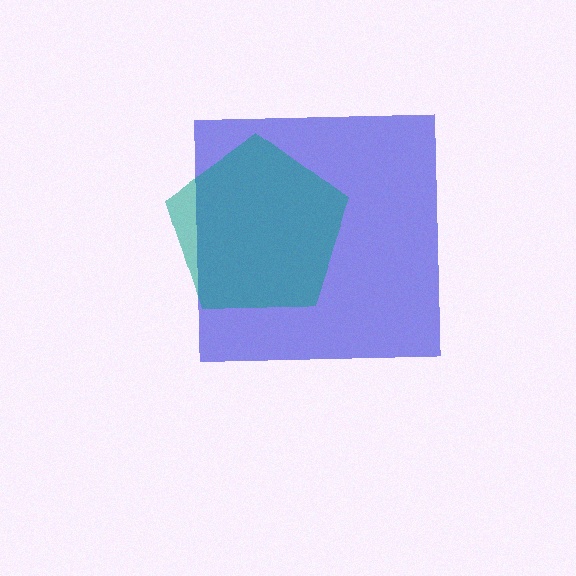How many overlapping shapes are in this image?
There are 2 overlapping shapes in the image.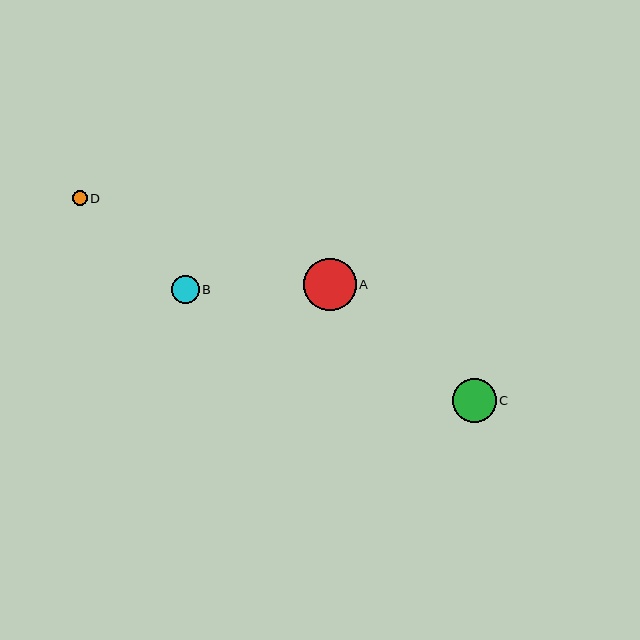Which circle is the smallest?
Circle D is the smallest with a size of approximately 15 pixels.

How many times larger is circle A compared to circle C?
Circle A is approximately 1.2 times the size of circle C.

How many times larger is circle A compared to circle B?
Circle A is approximately 1.9 times the size of circle B.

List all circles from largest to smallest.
From largest to smallest: A, C, B, D.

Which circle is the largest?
Circle A is the largest with a size of approximately 52 pixels.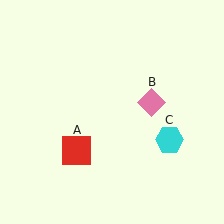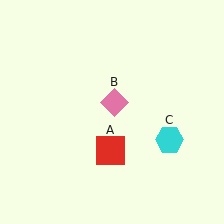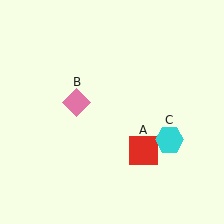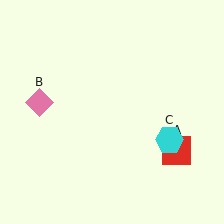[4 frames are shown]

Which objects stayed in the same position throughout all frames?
Cyan hexagon (object C) remained stationary.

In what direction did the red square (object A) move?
The red square (object A) moved right.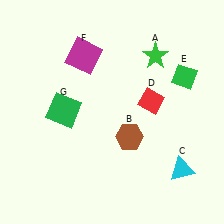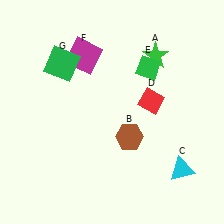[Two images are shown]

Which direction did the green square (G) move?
The green square (G) moved up.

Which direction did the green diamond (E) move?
The green diamond (E) moved left.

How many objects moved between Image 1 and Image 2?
2 objects moved between the two images.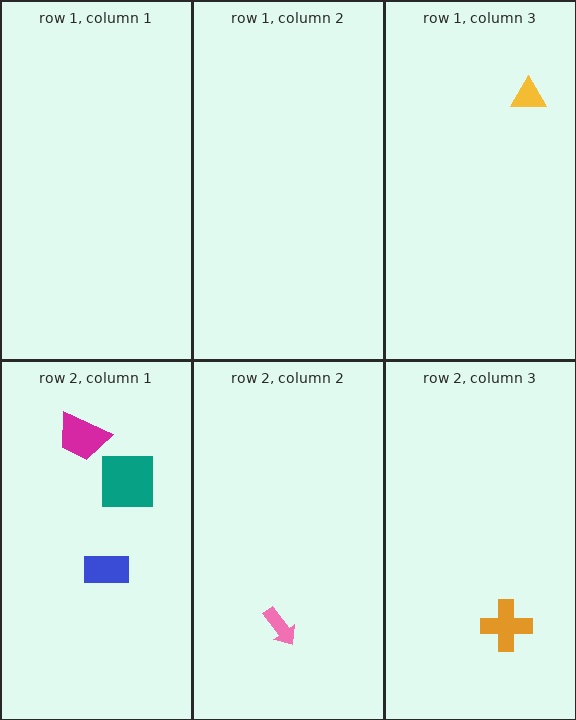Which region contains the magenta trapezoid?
The row 2, column 1 region.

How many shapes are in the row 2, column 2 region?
1.